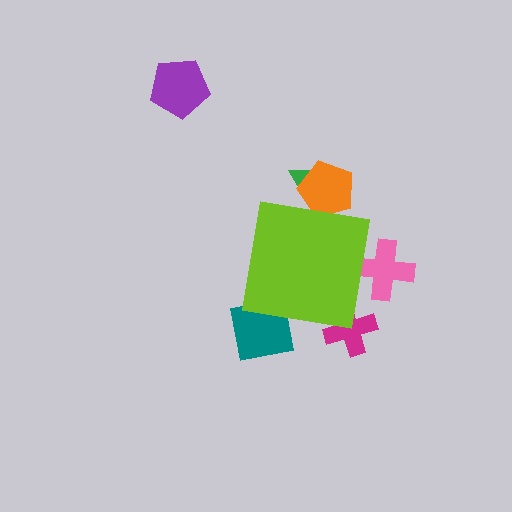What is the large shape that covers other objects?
A lime square.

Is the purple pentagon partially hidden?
No, the purple pentagon is fully visible.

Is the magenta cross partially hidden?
Yes, the magenta cross is partially hidden behind the lime square.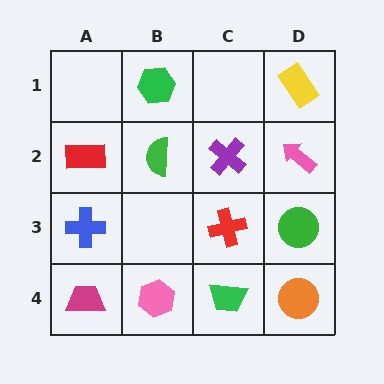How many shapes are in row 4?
4 shapes.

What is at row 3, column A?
A blue cross.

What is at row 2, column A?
A red rectangle.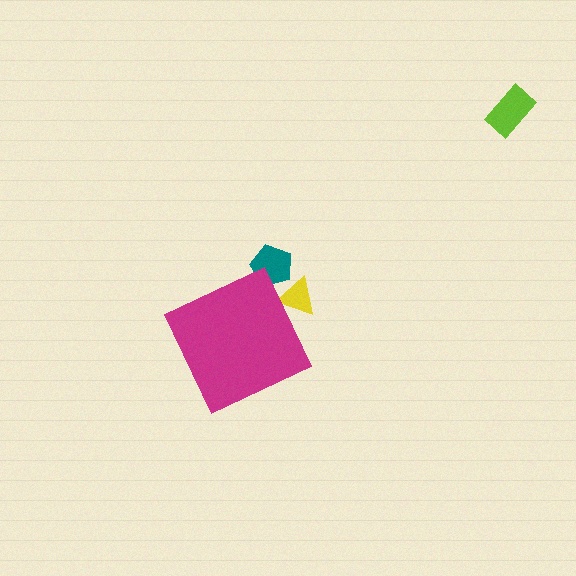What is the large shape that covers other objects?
A magenta diamond.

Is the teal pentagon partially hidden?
Yes, the teal pentagon is partially hidden behind the magenta diamond.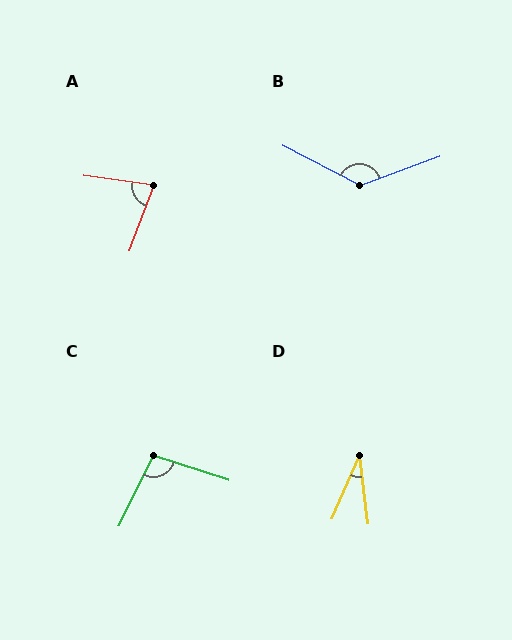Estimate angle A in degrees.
Approximately 77 degrees.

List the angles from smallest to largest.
D (30°), A (77°), C (98°), B (133°).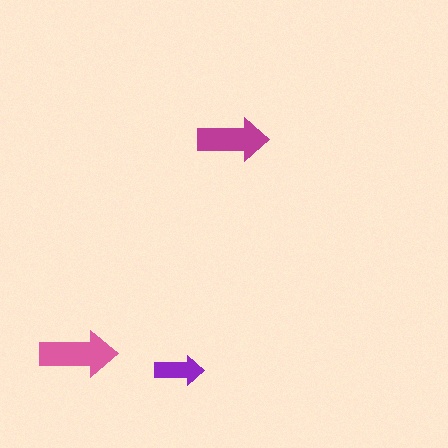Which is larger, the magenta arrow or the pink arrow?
The pink one.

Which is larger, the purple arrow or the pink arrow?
The pink one.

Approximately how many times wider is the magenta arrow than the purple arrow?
About 1.5 times wider.